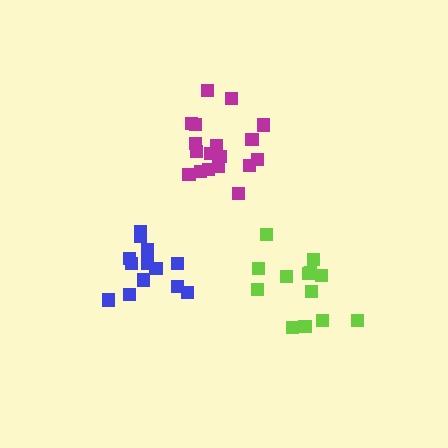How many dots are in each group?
Group 1: 13 dots, Group 2: 14 dots, Group 3: 18 dots (45 total).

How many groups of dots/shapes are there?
There are 3 groups.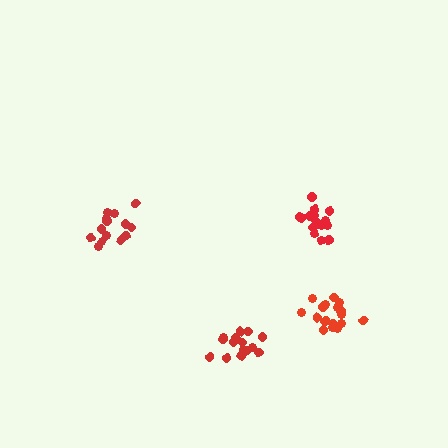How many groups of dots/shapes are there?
There are 4 groups.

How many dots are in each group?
Group 1: 17 dots, Group 2: 14 dots, Group 3: 16 dots, Group 4: 17 dots (64 total).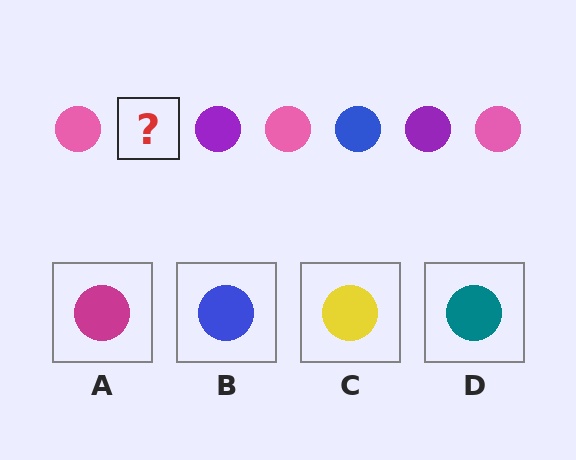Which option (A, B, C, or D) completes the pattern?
B.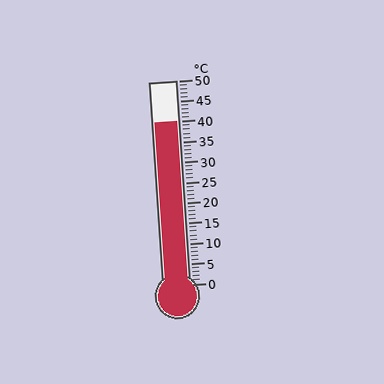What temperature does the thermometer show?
The thermometer shows approximately 40°C.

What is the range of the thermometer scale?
The thermometer scale ranges from 0°C to 50°C.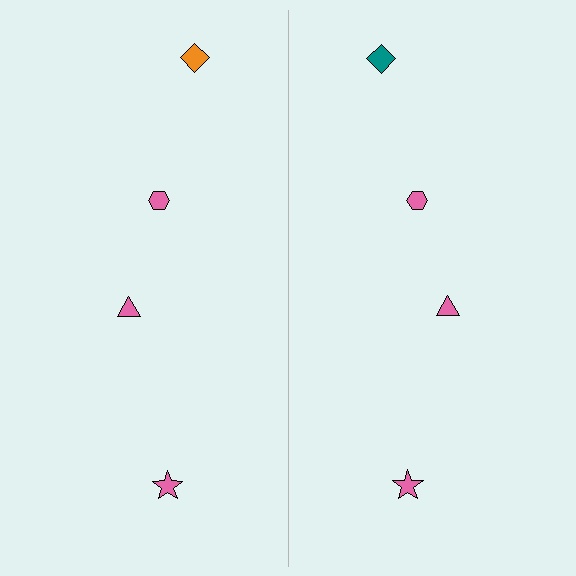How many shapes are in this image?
There are 8 shapes in this image.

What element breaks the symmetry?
The teal diamond on the right side breaks the symmetry — its mirror counterpart is orange.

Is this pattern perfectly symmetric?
No, the pattern is not perfectly symmetric. The teal diamond on the right side breaks the symmetry — its mirror counterpart is orange.